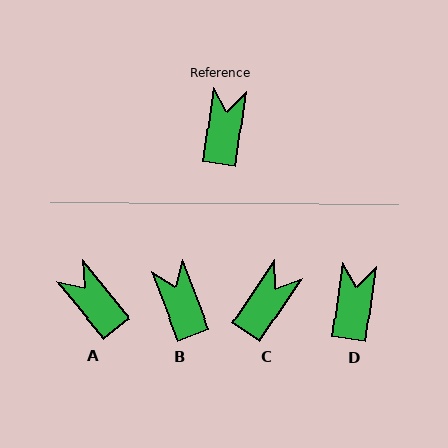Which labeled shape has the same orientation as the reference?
D.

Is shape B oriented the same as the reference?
No, it is off by about 28 degrees.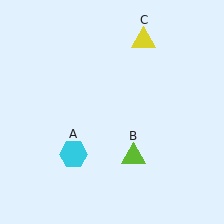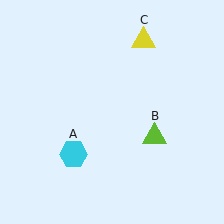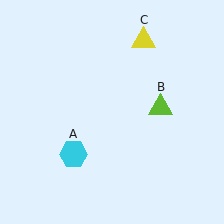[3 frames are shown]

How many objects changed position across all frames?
1 object changed position: lime triangle (object B).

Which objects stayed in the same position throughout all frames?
Cyan hexagon (object A) and yellow triangle (object C) remained stationary.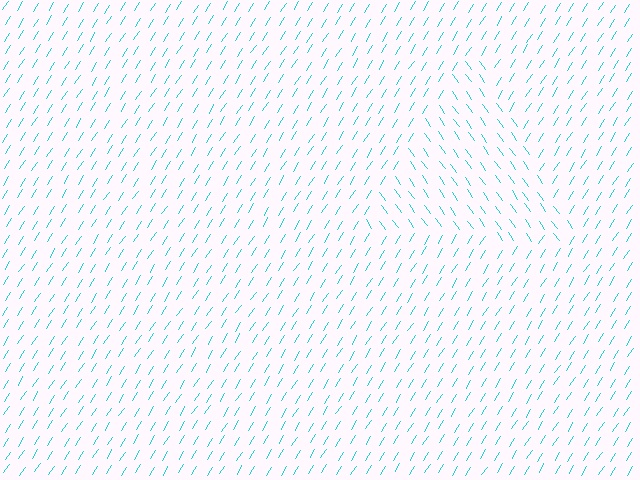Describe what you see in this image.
The image is filled with small cyan line segments. A triangle region in the image has lines oriented differently from the surrounding lines, creating a visible texture boundary.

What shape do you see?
I see a triangle.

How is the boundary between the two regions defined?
The boundary is defined purely by a change in line orientation (approximately 68 degrees difference). All lines are the same color and thickness.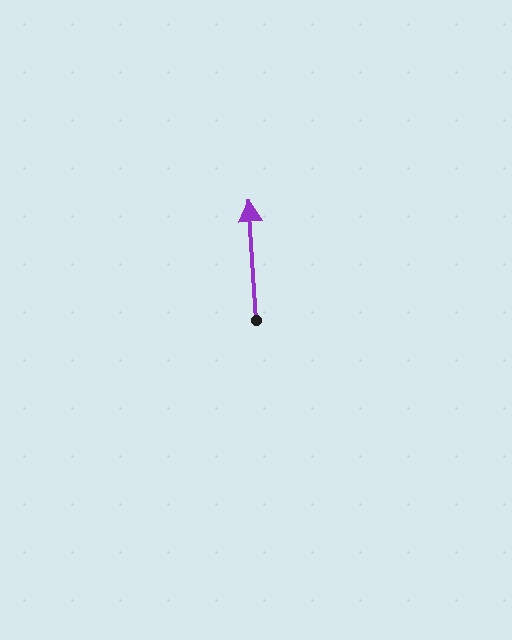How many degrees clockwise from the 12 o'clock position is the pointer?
Approximately 357 degrees.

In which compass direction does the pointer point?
North.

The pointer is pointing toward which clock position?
Roughly 12 o'clock.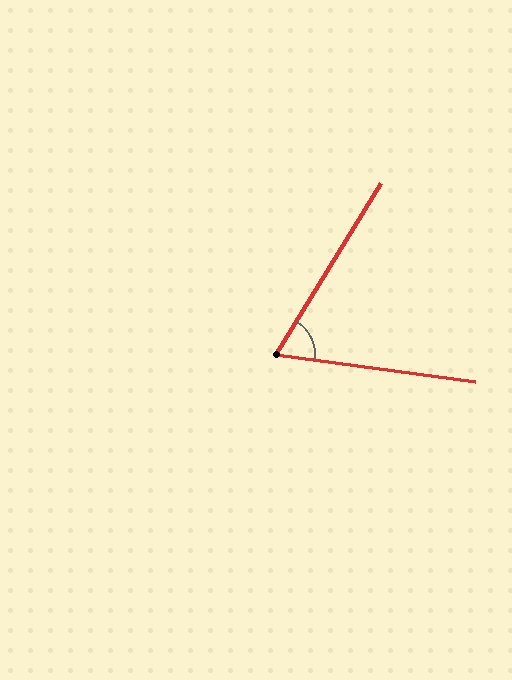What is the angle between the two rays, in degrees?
Approximately 66 degrees.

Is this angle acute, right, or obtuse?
It is acute.